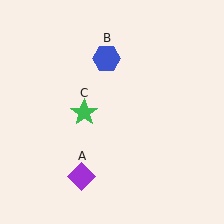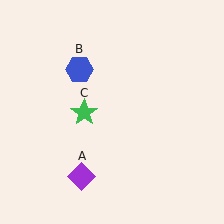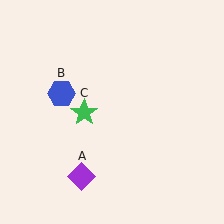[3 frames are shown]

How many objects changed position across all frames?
1 object changed position: blue hexagon (object B).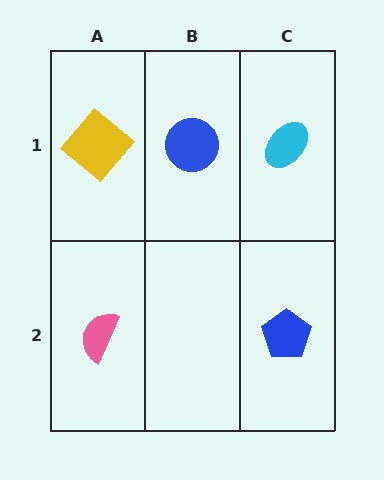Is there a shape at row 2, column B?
No, that cell is empty.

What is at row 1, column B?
A blue circle.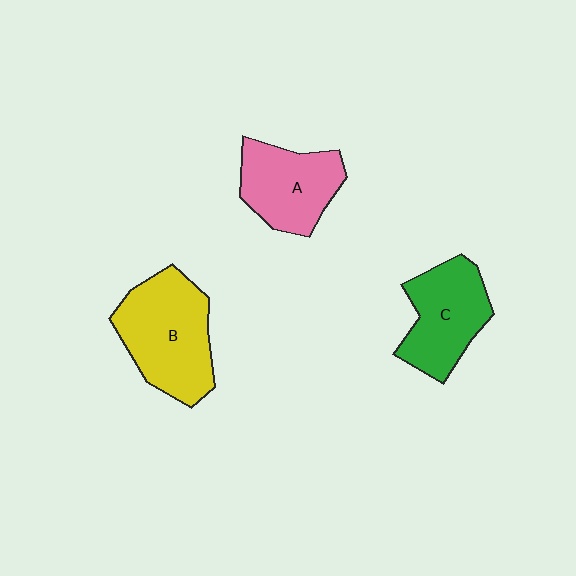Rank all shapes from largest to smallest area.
From largest to smallest: B (yellow), C (green), A (pink).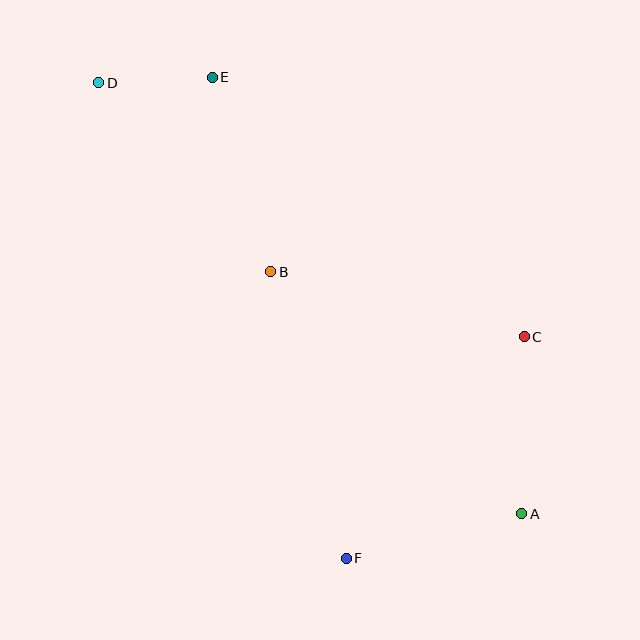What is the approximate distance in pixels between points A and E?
The distance between A and E is approximately 535 pixels.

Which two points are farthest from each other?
Points A and D are farthest from each other.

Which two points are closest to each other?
Points D and E are closest to each other.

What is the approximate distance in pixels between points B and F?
The distance between B and F is approximately 296 pixels.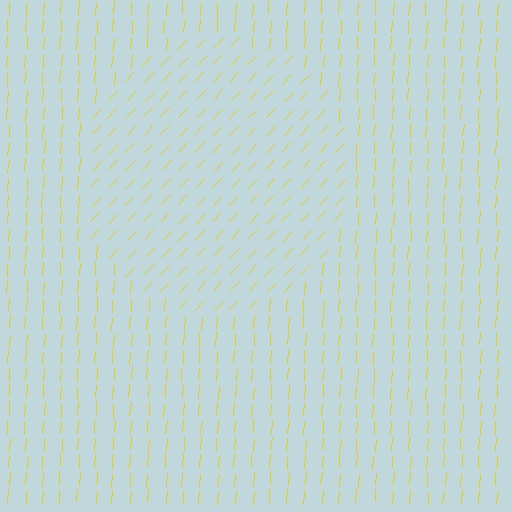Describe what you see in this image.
The image is filled with small yellow line segments. A circle region in the image has lines oriented differently from the surrounding lines, creating a visible texture boundary.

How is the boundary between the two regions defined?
The boundary is defined purely by a change in line orientation (approximately 39 degrees difference). All lines are the same color and thickness.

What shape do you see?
I see a circle.